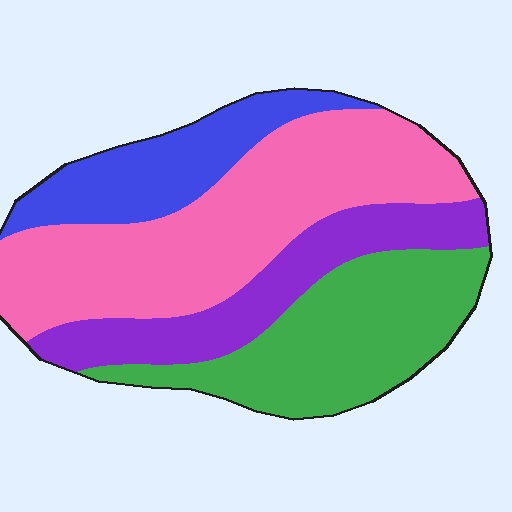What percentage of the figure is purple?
Purple takes up between a sixth and a third of the figure.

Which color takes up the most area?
Pink, at roughly 40%.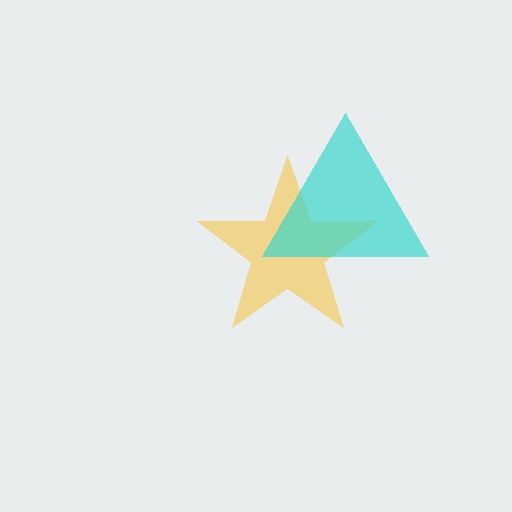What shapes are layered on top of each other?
The layered shapes are: a yellow star, a cyan triangle.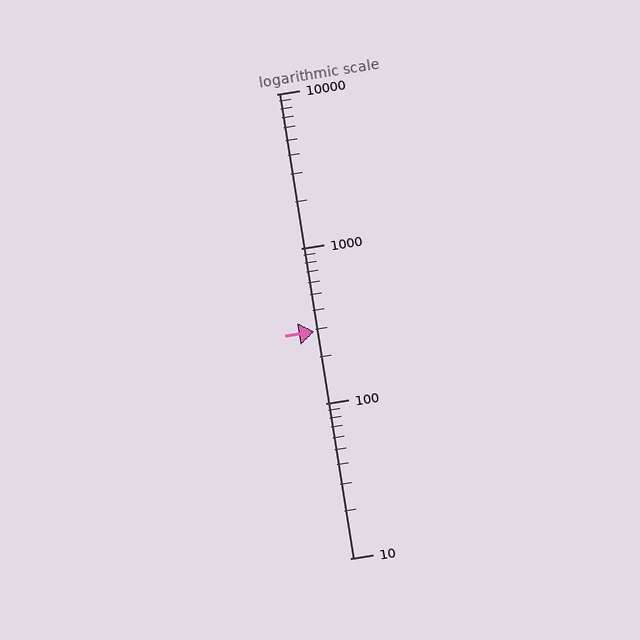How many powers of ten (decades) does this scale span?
The scale spans 3 decades, from 10 to 10000.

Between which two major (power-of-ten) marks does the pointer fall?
The pointer is between 100 and 1000.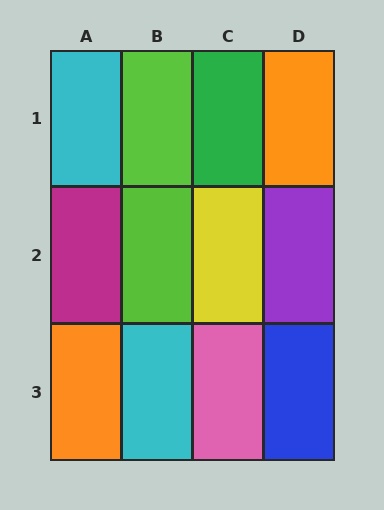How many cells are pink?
1 cell is pink.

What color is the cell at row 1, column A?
Cyan.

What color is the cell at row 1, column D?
Orange.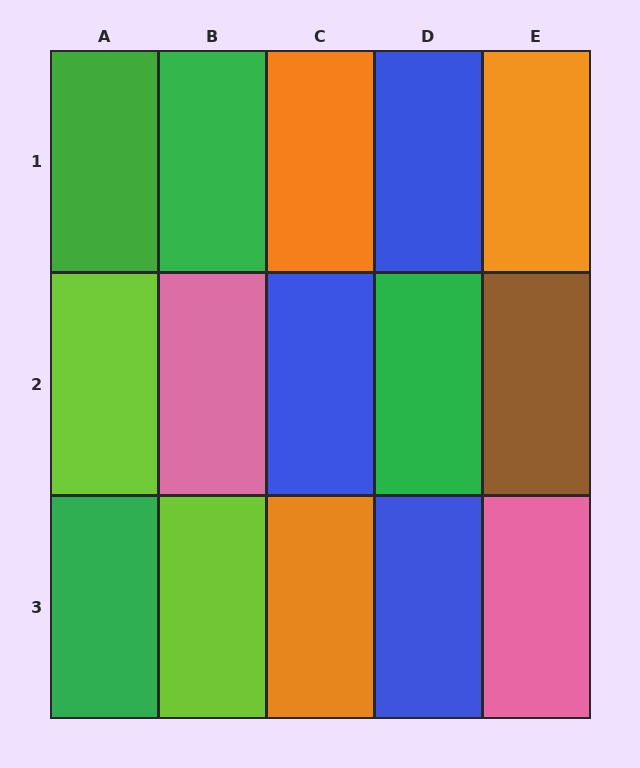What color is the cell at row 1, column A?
Green.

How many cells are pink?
2 cells are pink.